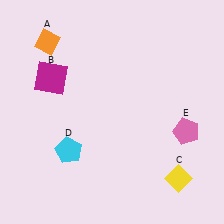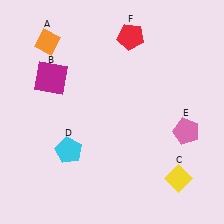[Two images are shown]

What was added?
A red pentagon (F) was added in Image 2.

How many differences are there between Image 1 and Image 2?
There is 1 difference between the two images.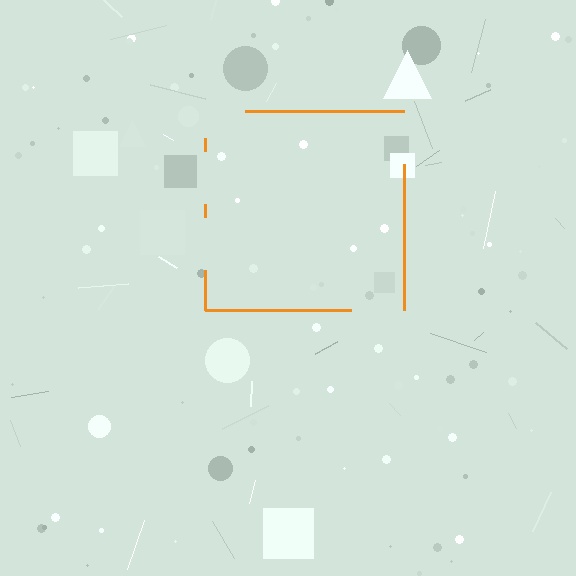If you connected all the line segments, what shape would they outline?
They would outline a square.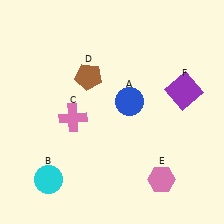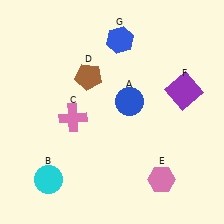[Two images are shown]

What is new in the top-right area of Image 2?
A blue hexagon (G) was added in the top-right area of Image 2.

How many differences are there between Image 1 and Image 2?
There is 1 difference between the two images.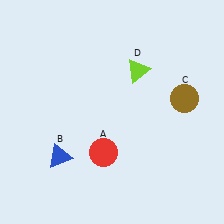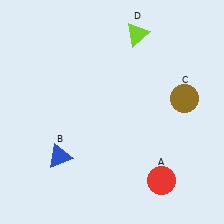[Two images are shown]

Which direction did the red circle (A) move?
The red circle (A) moved right.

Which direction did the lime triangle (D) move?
The lime triangle (D) moved up.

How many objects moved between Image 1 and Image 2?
2 objects moved between the two images.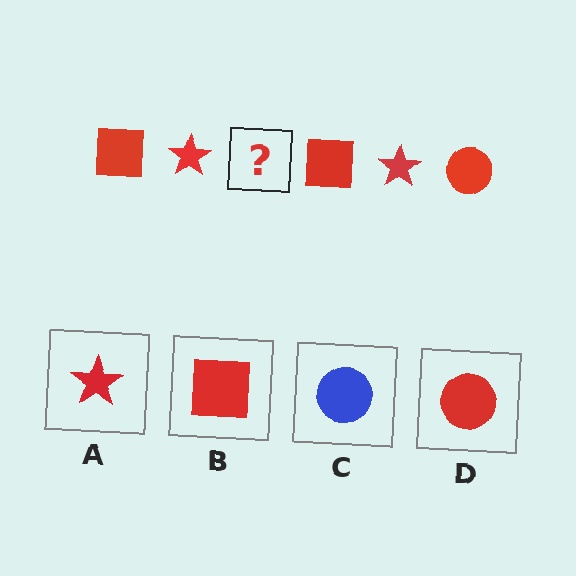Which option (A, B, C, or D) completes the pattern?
D.